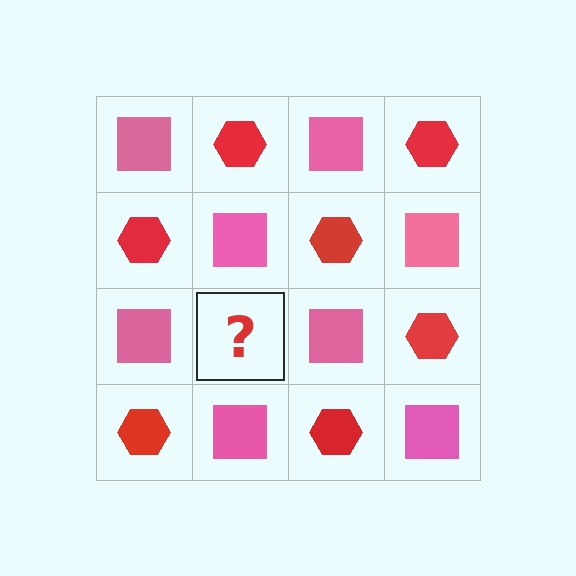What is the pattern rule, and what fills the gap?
The rule is that it alternates pink square and red hexagon in a checkerboard pattern. The gap should be filled with a red hexagon.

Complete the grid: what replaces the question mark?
The question mark should be replaced with a red hexagon.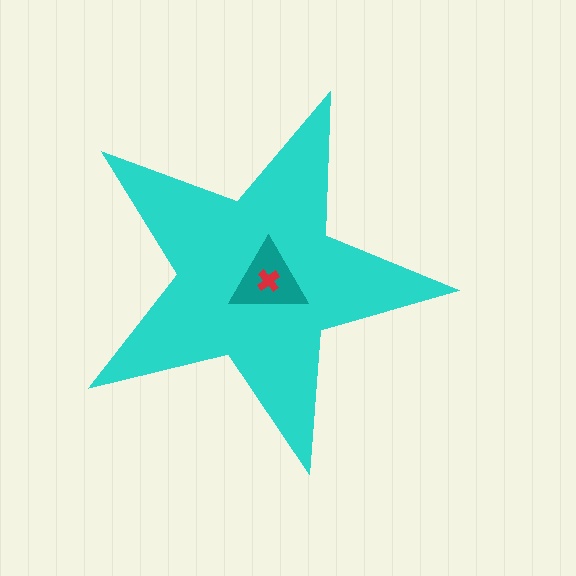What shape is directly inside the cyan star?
The teal triangle.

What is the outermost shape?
The cyan star.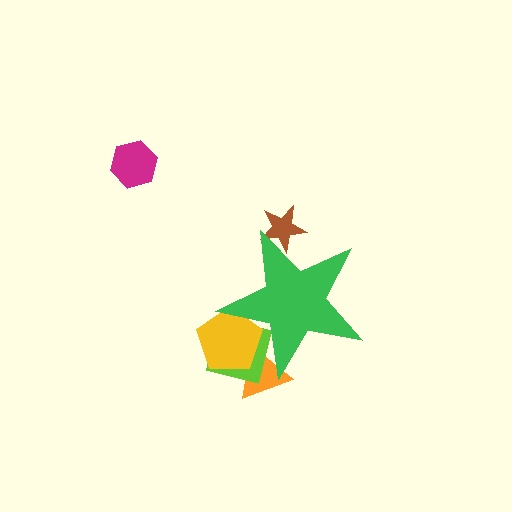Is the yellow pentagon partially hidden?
Yes, the yellow pentagon is partially hidden behind the green star.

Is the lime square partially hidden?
Yes, the lime square is partially hidden behind the green star.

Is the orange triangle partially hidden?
Yes, the orange triangle is partially hidden behind the green star.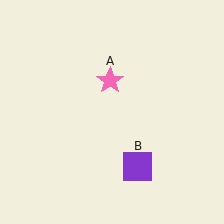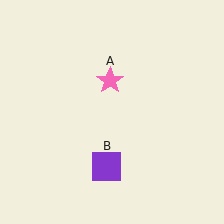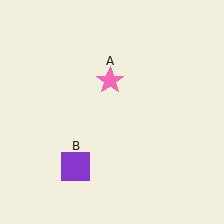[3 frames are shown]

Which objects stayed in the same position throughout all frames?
Pink star (object A) remained stationary.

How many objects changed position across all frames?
1 object changed position: purple square (object B).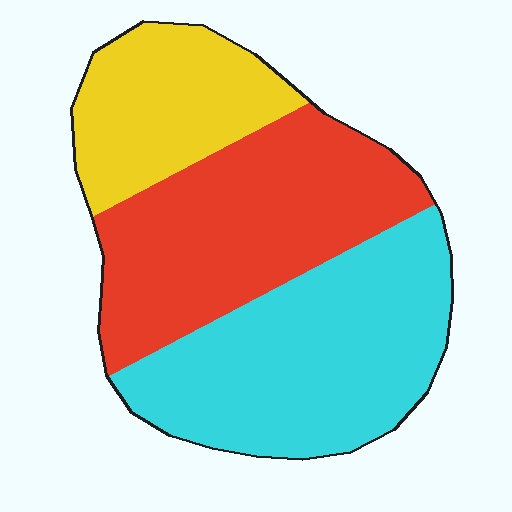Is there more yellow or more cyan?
Cyan.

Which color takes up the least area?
Yellow, at roughly 20%.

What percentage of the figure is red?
Red covers about 40% of the figure.